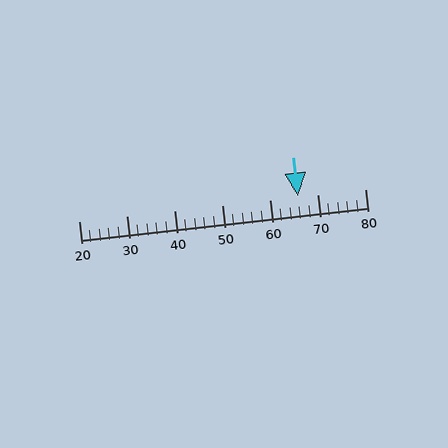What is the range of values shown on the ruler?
The ruler shows values from 20 to 80.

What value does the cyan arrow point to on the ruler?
The cyan arrow points to approximately 66.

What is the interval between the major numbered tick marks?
The major tick marks are spaced 10 units apart.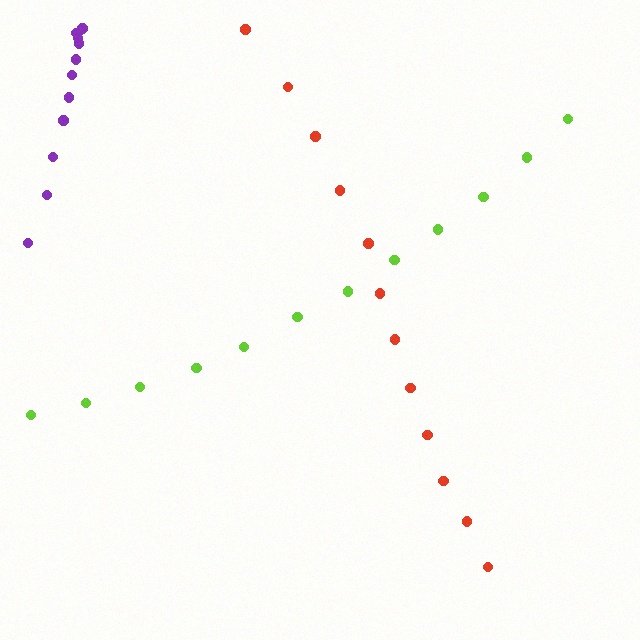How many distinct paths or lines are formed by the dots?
There are 3 distinct paths.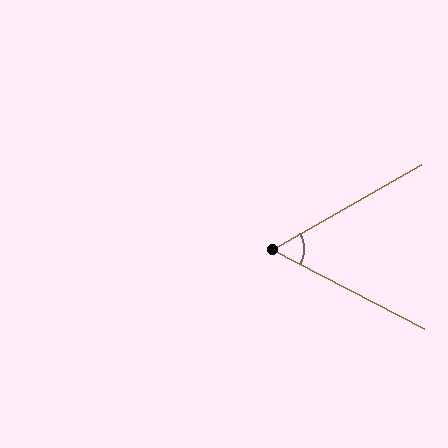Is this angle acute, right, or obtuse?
It is acute.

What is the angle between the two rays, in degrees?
Approximately 57 degrees.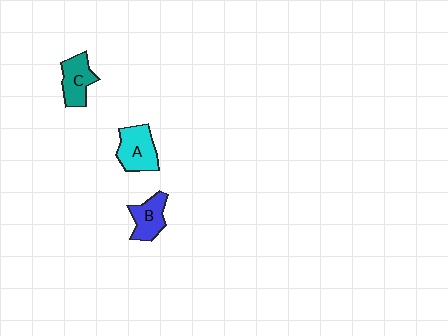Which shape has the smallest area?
Shape B (blue).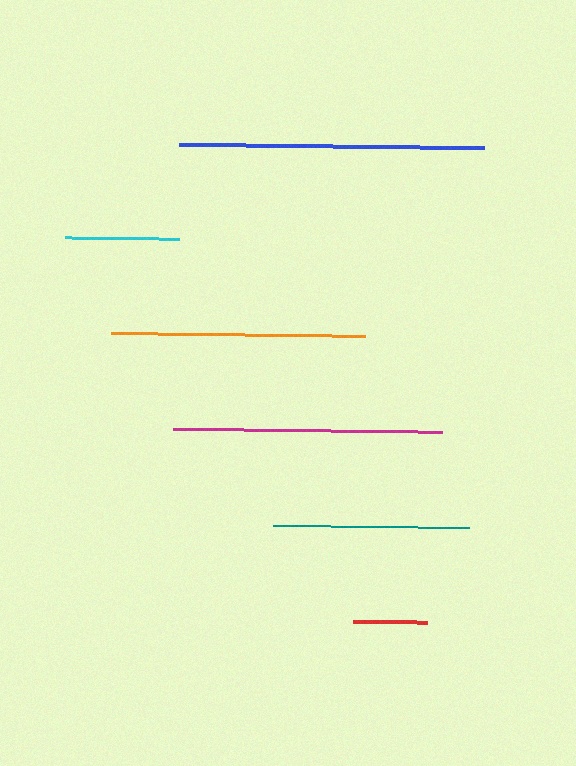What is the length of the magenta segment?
The magenta segment is approximately 270 pixels long.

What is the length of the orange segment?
The orange segment is approximately 254 pixels long.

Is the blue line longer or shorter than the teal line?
The blue line is longer than the teal line.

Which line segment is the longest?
The blue line is the longest at approximately 304 pixels.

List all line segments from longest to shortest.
From longest to shortest: blue, magenta, orange, teal, cyan, red.